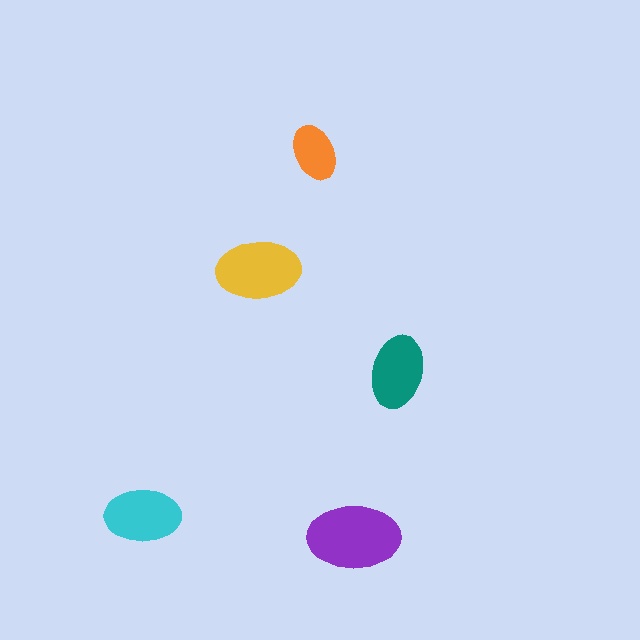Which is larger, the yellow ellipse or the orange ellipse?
The yellow one.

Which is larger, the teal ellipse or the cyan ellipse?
The cyan one.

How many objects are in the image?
There are 5 objects in the image.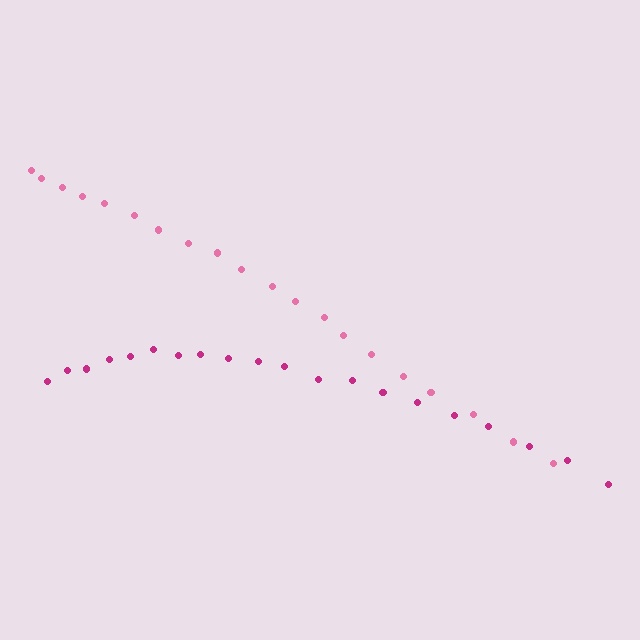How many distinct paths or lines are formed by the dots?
There are 2 distinct paths.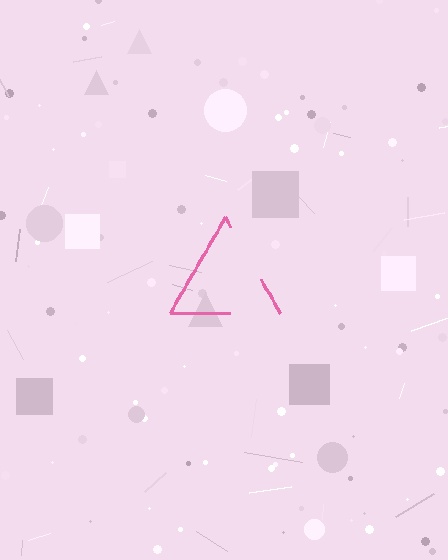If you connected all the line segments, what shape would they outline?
They would outline a triangle.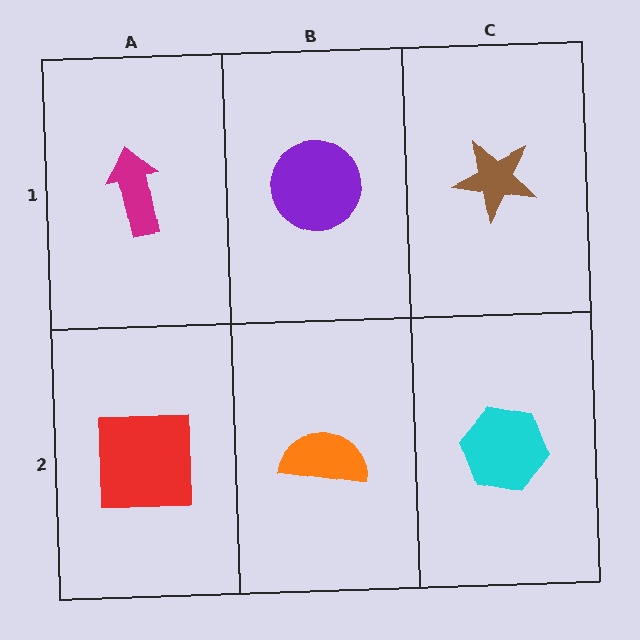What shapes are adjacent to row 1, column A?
A red square (row 2, column A), a purple circle (row 1, column B).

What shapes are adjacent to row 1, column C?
A cyan hexagon (row 2, column C), a purple circle (row 1, column B).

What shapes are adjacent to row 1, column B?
An orange semicircle (row 2, column B), a magenta arrow (row 1, column A), a brown star (row 1, column C).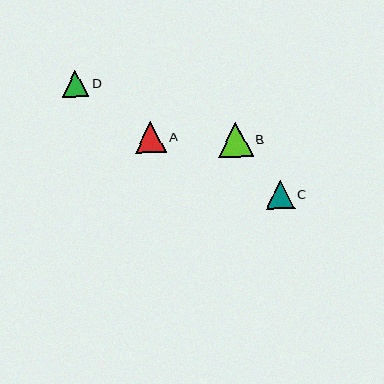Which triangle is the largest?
Triangle B is the largest with a size of approximately 34 pixels.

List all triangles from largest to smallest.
From largest to smallest: B, A, C, D.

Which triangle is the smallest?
Triangle D is the smallest with a size of approximately 26 pixels.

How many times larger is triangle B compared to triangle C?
Triangle B is approximately 1.2 times the size of triangle C.